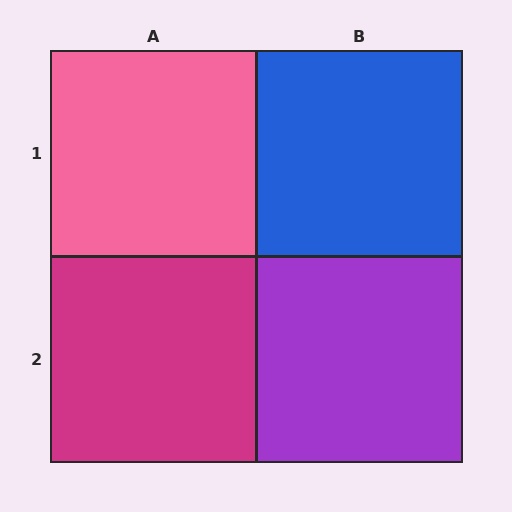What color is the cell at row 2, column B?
Purple.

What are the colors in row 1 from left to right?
Pink, blue.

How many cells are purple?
1 cell is purple.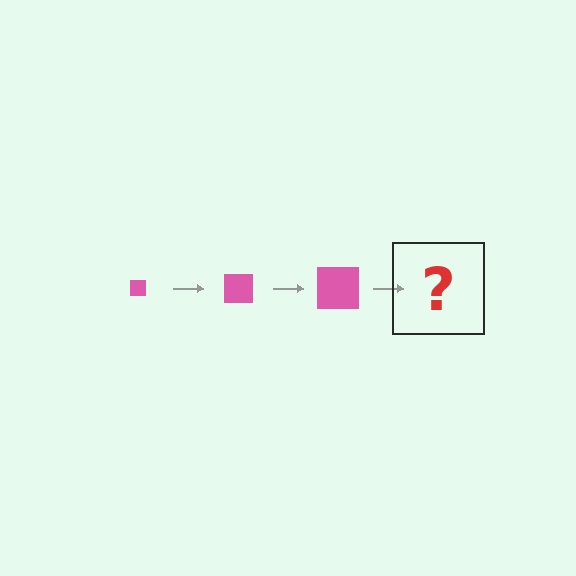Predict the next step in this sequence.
The next step is a pink square, larger than the previous one.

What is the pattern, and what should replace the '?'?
The pattern is that the square gets progressively larger each step. The '?' should be a pink square, larger than the previous one.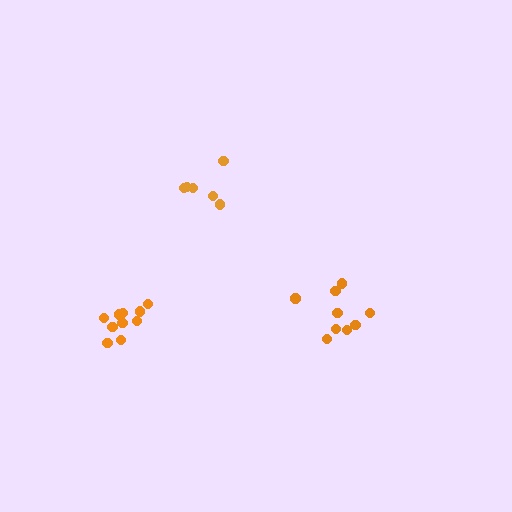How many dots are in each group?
Group 1: 9 dots, Group 2: 6 dots, Group 3: 10 dots (25 total).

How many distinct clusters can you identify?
There are 3 distinct clusters.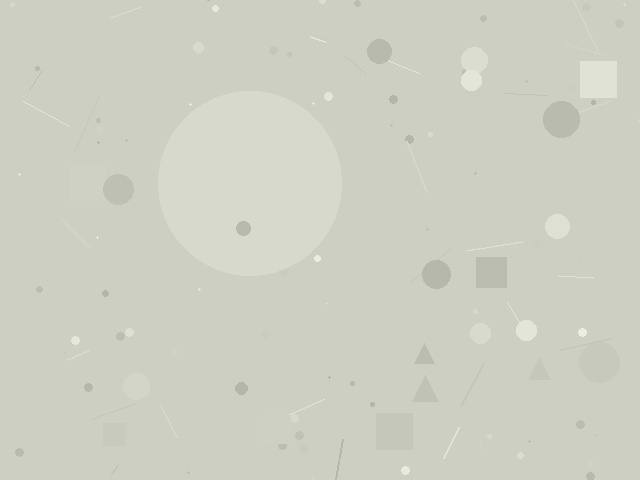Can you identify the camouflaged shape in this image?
The camouflaged shape is a circle.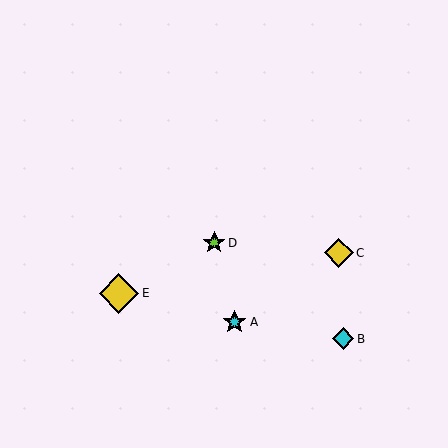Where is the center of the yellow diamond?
The center of the yellow diamond is at (339, 253).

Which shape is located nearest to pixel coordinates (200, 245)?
The lime star (labeled D) at (214, 243) is nearest to that location.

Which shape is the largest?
The yellow diamond (labeled E) is the largest.